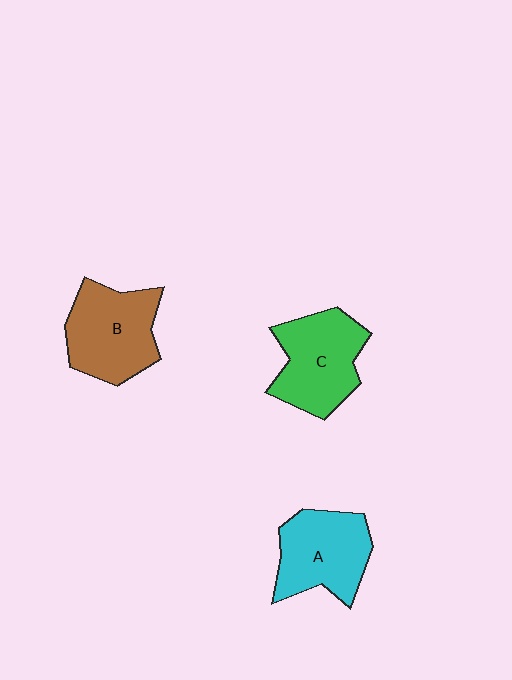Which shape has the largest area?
Shape B (brown).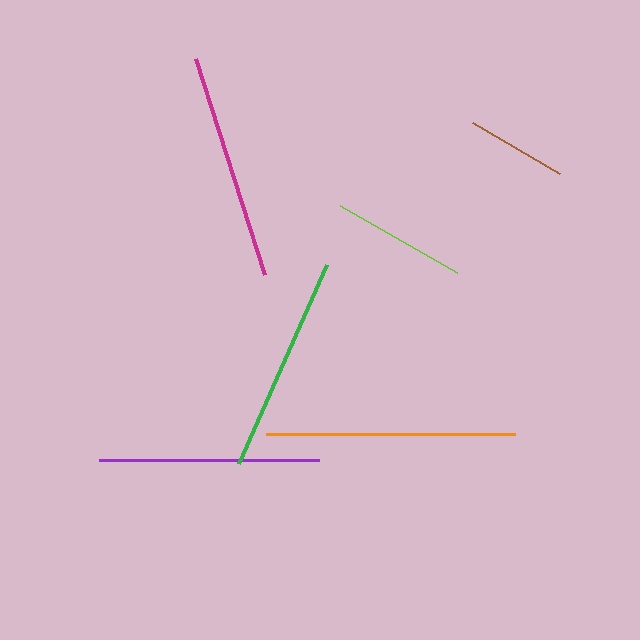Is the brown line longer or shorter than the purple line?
The purple line is longer than the brown line.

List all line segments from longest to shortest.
From longest to shortest: orange, magenta, purple, green, lime, brown.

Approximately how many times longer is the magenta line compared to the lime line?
The magenta line is approximately 1.7 times the length of the lime line.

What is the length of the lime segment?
The lime segment is approximately 135 pixels long.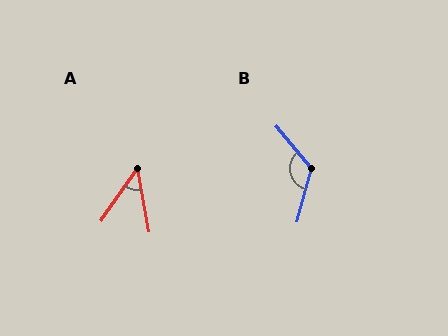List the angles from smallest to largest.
A (45°), B (124°).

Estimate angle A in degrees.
Approximately 45 degrees.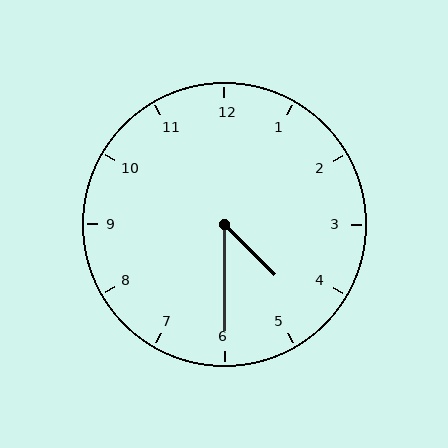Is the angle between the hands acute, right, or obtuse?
It is acute.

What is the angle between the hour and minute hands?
Approximately 45 degrees.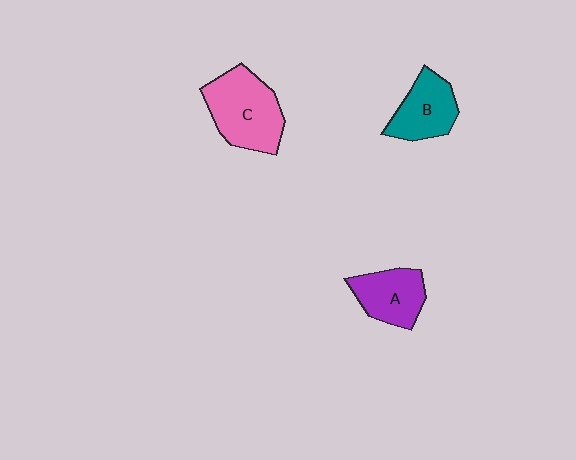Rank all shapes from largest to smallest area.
From largest to smallest: C (pink), B (teal), A (purple).